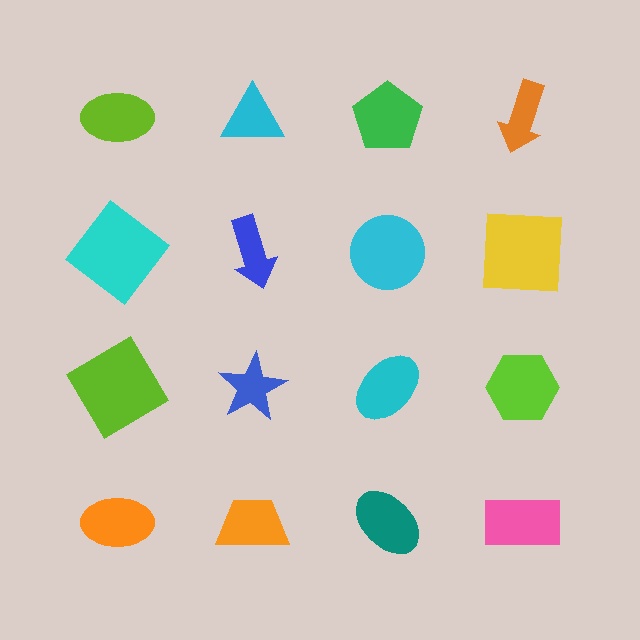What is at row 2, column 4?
A yellow square.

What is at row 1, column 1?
A lime ellipse.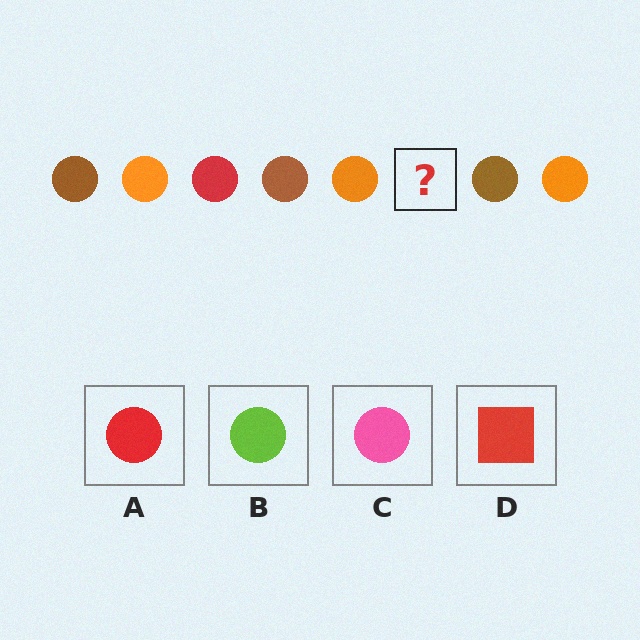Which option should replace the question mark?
Option A.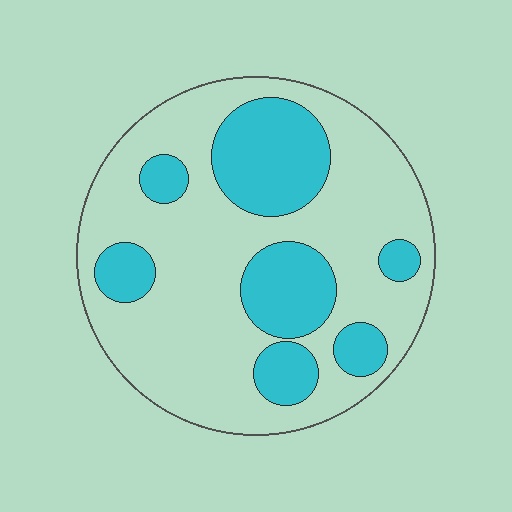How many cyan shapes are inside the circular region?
7.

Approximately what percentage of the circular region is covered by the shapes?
Approximately 30%.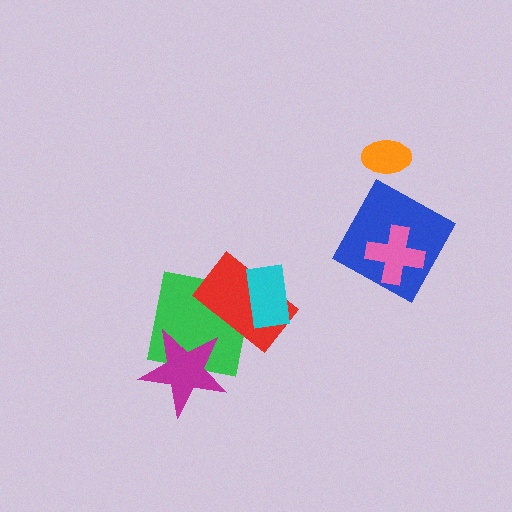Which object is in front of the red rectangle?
The cyan rectangle is in front of the red rectangle.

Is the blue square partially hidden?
Yes, it is partially covered by another shape.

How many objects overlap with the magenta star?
1 object overlaps with the magenta star.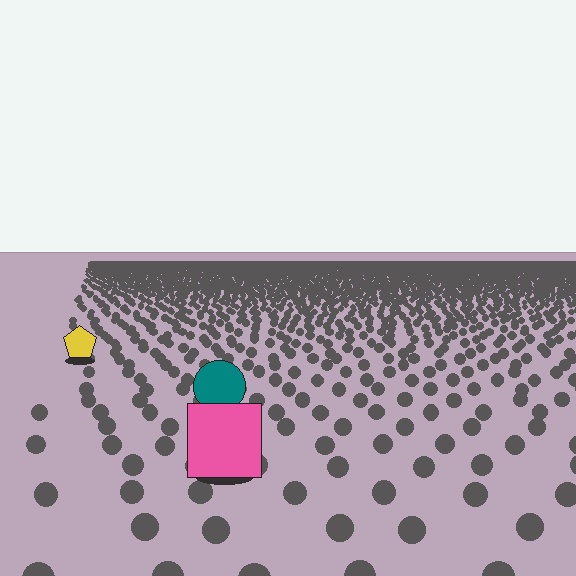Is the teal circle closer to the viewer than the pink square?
No. The pink square is closer — you can tell from the texture gradient: the ground texture is coarser near it.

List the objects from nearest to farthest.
From nearest to farthest: the pink square, the teal circle, the yellow pentagon.